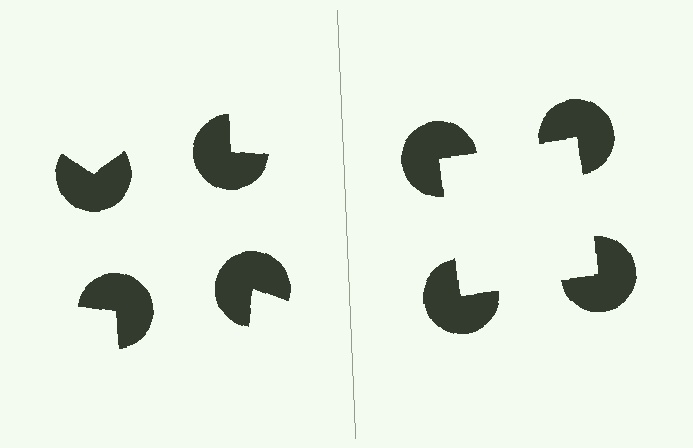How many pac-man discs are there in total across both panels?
8 — 4 on each side.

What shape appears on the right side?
An illusory square.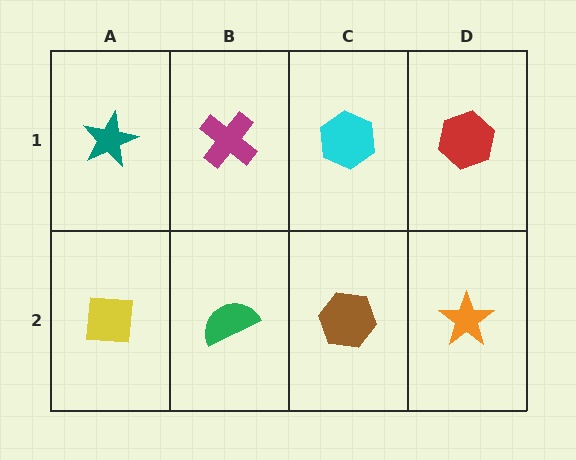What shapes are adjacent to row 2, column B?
A magenta cross (row 1, column B), a yellow square (row 2, column A), a brown hexagon (row 2, column C).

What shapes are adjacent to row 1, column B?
A green semicircle (row 2, column B), a teal star (row 1, column A), a cyan hexagon (row 1, column C).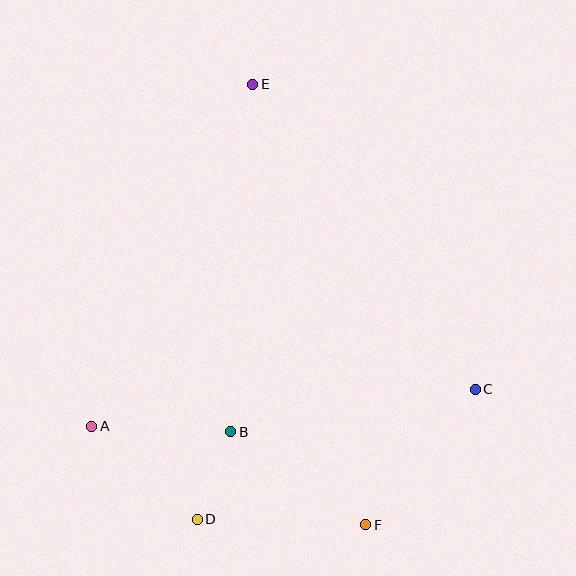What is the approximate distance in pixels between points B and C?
The distance between B and C is approximately 248 pixels.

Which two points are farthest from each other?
Points E and F are farthest from each other.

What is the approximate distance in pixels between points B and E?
The distance between B and E is approximately 348 pixels.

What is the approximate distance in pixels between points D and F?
The distance between D and F is approximately 168 pixels.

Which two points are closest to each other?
Points B and D are closest to each other.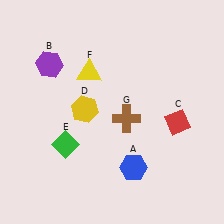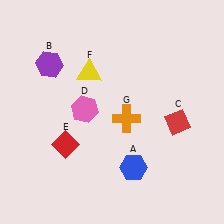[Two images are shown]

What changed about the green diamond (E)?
In Image 1, E is green. In Image 2, it changed to red.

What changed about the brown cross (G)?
In Image 1, G is brown. In Image 2, it changed to orange.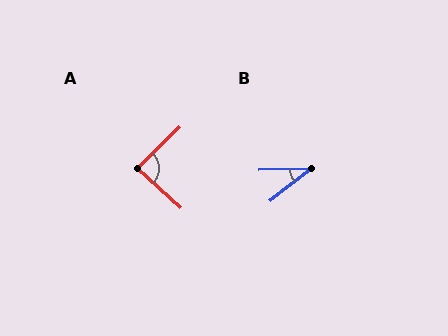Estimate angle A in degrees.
Approximately 86 degrees.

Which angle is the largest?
A, at approximately 86 degrees.